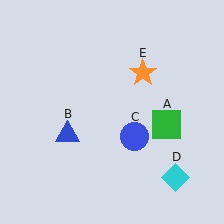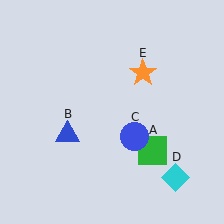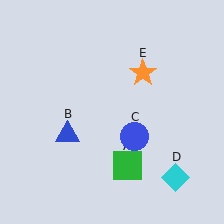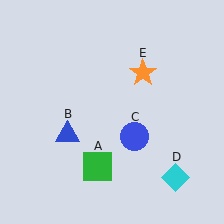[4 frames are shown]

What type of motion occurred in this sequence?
The green square (object A) rotated clockwise around the center of the scene.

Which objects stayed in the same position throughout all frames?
Blue triangle (object B) and blue circle (object C) and cyan diamond (object D) and orange star (object E) remained stationary.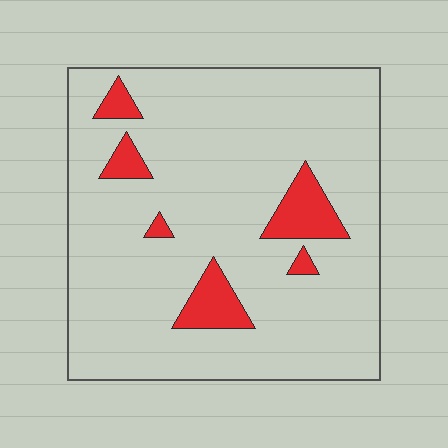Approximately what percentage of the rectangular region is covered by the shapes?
Approximately 10%.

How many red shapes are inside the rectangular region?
6.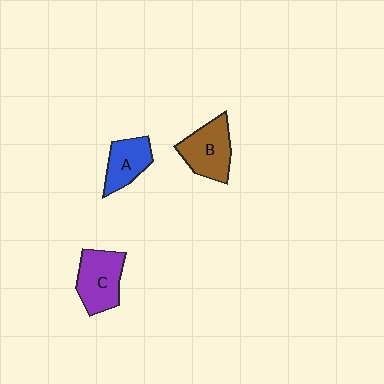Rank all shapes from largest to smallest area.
From largest to smallest: C (purple), B (brown), A (blue).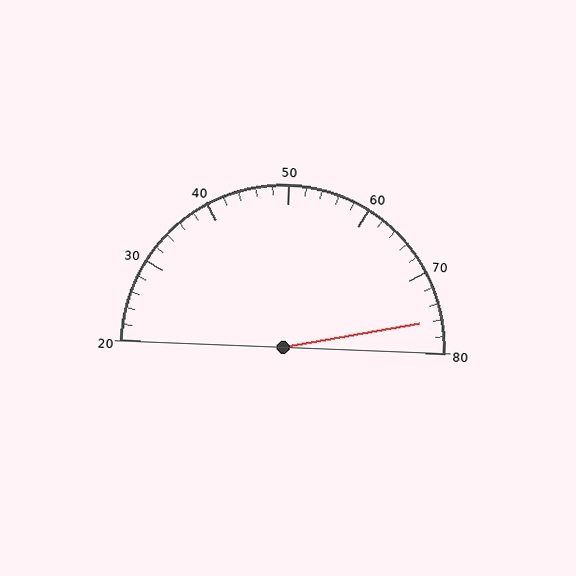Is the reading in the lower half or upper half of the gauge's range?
The reading is in the upper half of the range (20 to 80).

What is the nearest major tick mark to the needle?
The nearest major tick mark is 80.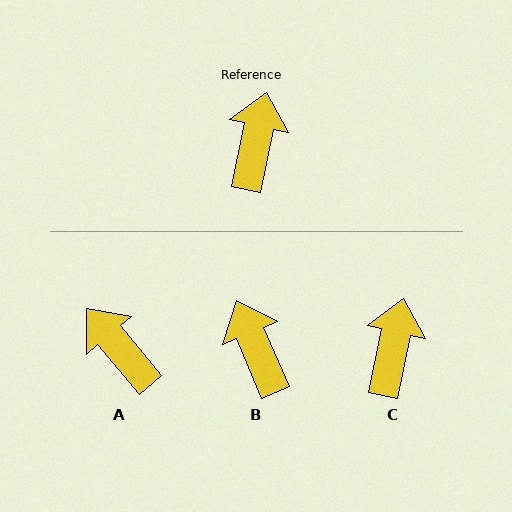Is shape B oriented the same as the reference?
No, it is off by about 35 degrees.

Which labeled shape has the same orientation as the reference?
C.